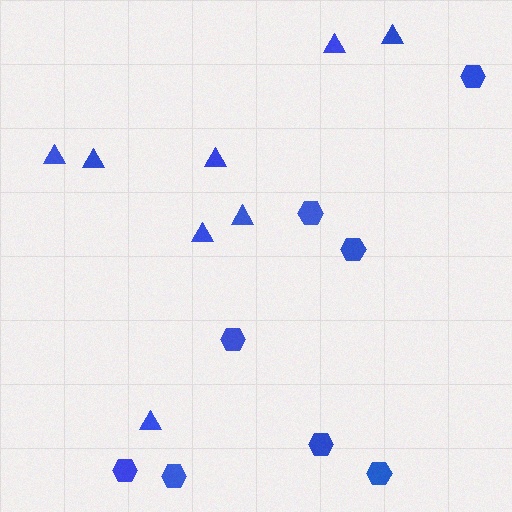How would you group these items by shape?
There are 2 groups: one group of hexagons (8) and one group of triangles (8).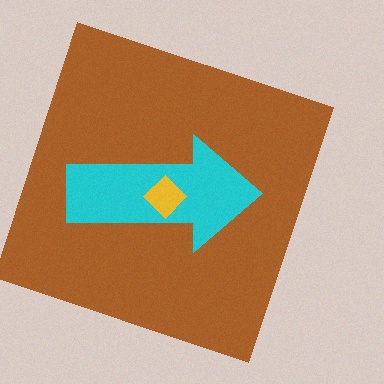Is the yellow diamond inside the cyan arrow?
Yes.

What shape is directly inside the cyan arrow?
The yellow diamond.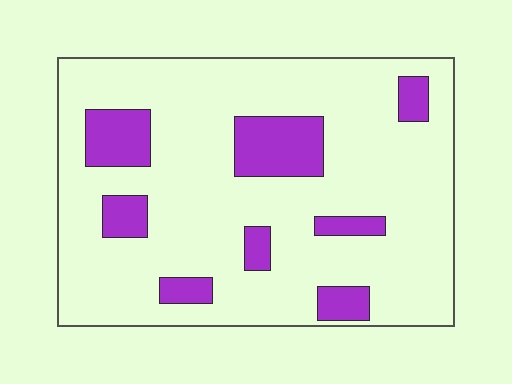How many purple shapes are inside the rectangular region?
8.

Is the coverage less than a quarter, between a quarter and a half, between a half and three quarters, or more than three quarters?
Less than a quarter.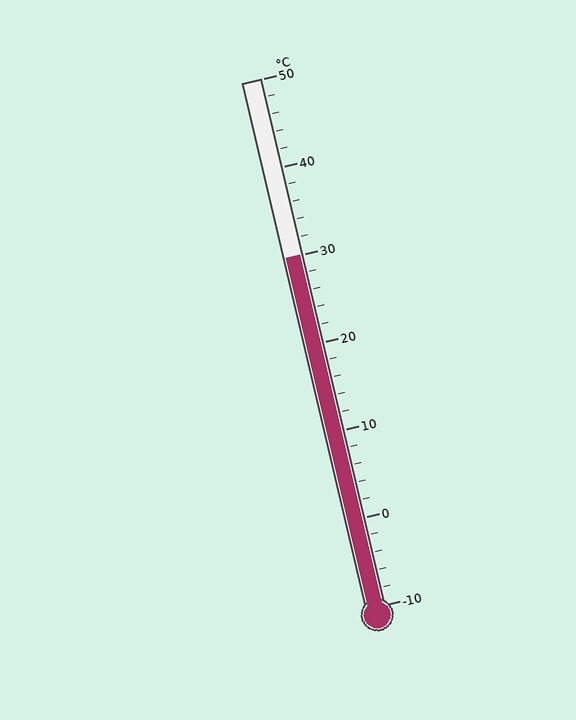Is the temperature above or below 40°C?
The temperature is below 40°C.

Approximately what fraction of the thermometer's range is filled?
The thermometer is filled to approximately 65% of its range.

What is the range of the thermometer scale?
The thermometer scale ranges from -10°C to 50°C.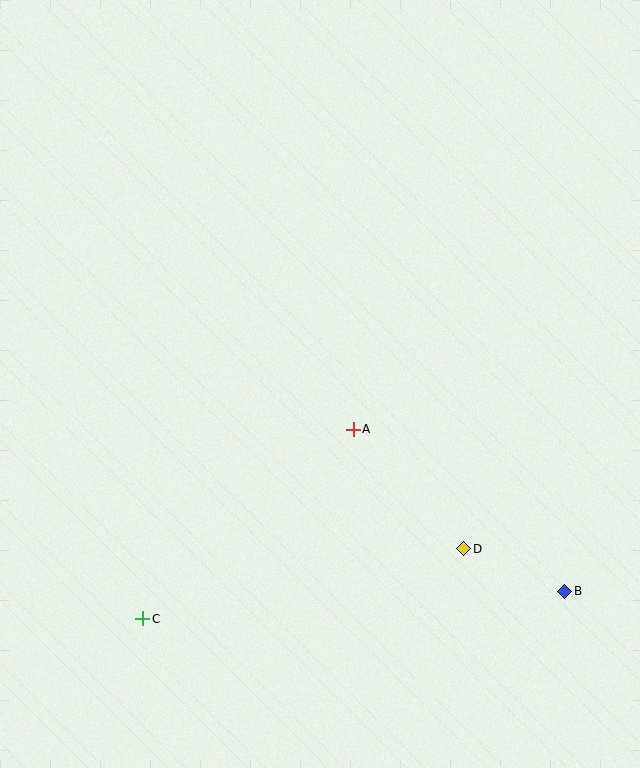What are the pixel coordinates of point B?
Point B is at (565, 591).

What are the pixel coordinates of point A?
Point A is at (353, 429).